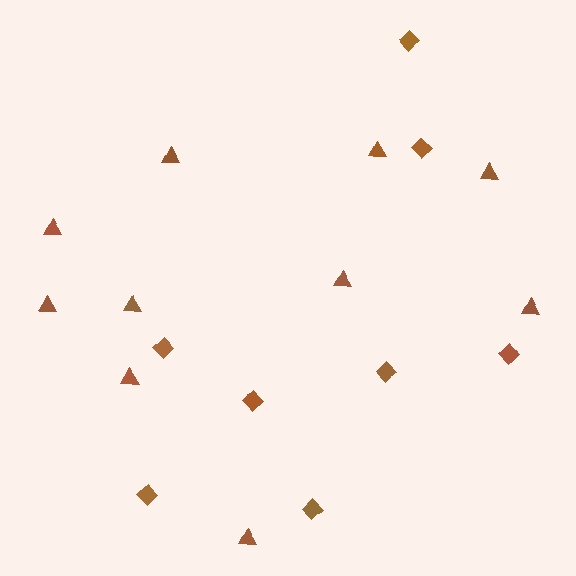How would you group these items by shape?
There are 2 groups: one group of triangles (10) and one group of diamonds (8).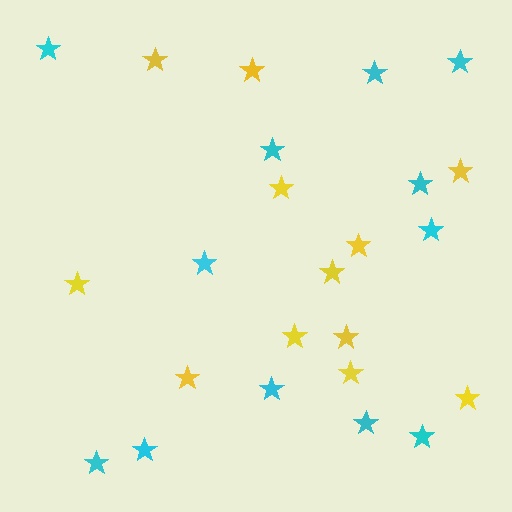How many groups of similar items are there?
There are 2 groups: one group of cyan stars (12) and one group of yellow stars (12).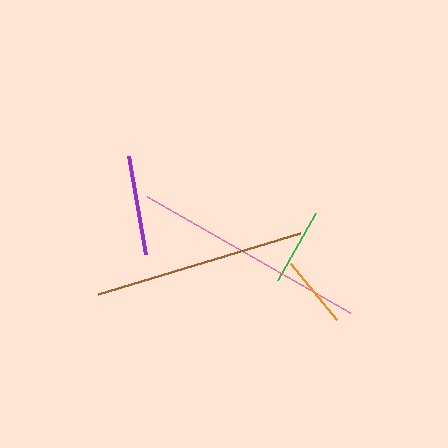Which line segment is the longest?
The pink line is the longest at approximately 234 pixels.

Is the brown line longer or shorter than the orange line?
The brown line is longer than the orange line.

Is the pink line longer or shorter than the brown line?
The pink line is longer than the brown line.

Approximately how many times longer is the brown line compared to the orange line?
The brown line is approximately 2.9 times the length of the orange line.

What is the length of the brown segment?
The brown segment is approximately 210 pixels long.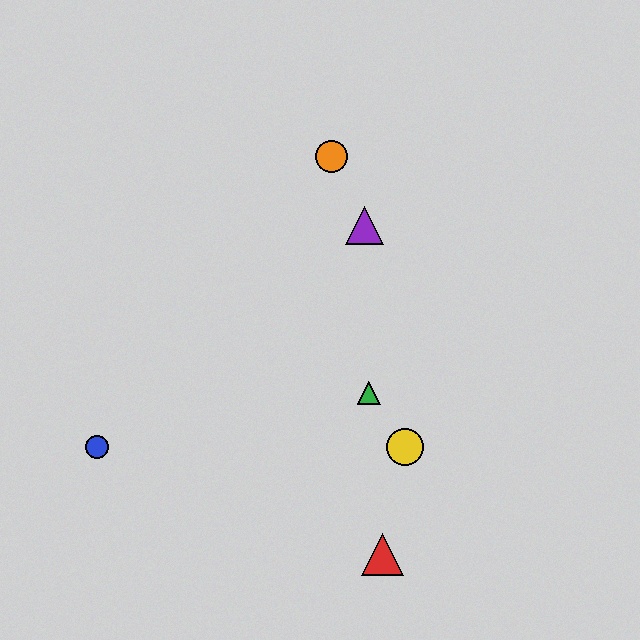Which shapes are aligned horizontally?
The blue circle, the yellow circle are aligned horizontally.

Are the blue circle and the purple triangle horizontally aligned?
No, the blue circle is at y≈447 and the purple triangle is at y≈226.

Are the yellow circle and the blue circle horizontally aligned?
Yes, both are at y≈447.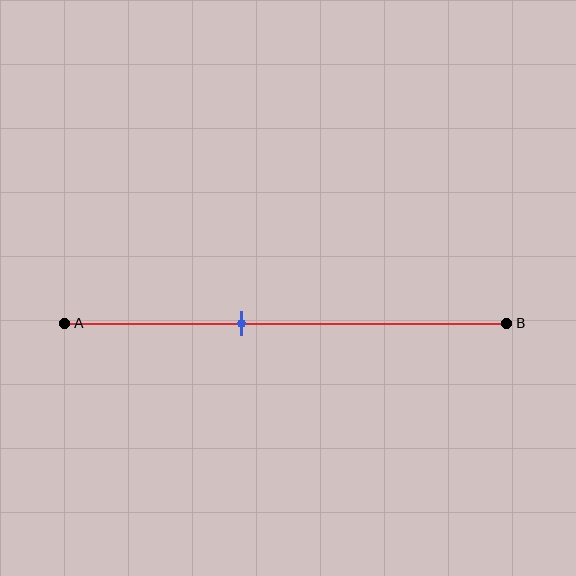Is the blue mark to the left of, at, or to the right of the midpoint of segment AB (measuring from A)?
The blue mark is to the left of the midpoint of segment AB.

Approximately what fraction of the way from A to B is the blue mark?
The blue mark is approximately 40% of the way from A to B.